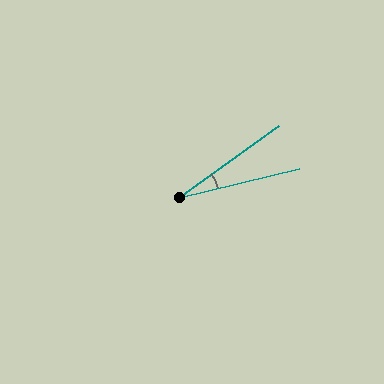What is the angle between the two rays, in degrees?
Approximately 22 degrees.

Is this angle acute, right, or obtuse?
It is acute.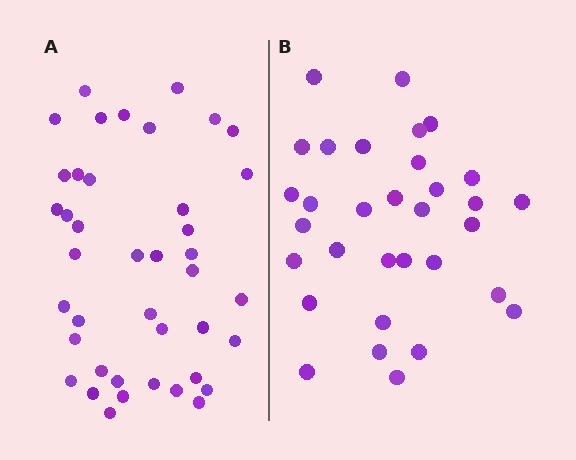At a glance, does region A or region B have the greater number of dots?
Region A (the left region) has more dots.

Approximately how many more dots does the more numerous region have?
Region A has roughly 8 or so more dots than region B.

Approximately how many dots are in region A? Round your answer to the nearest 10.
About 40 dots. (The exact count is 41, which rounds to 40.)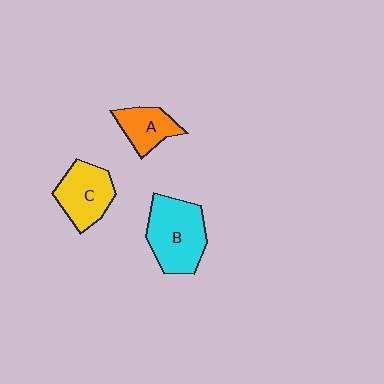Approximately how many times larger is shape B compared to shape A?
Approximately 1.8 times.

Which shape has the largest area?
Shape B (cyan).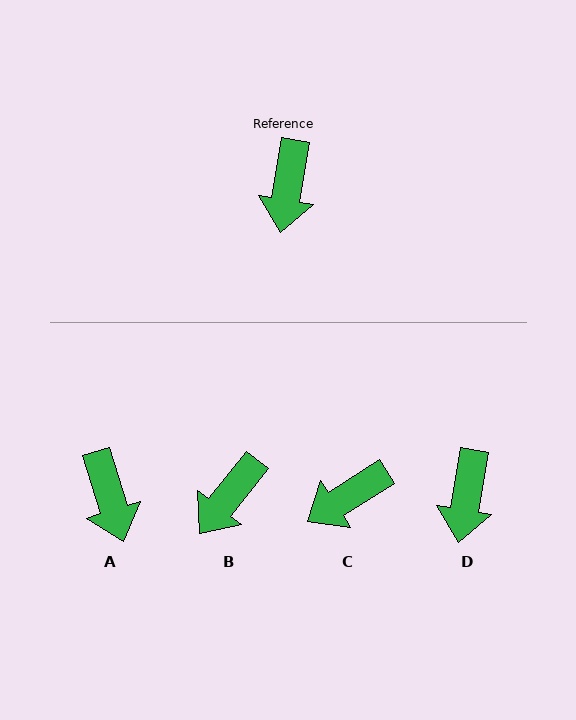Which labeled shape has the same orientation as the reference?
D.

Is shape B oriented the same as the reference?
No, it is off by about 29 degrees.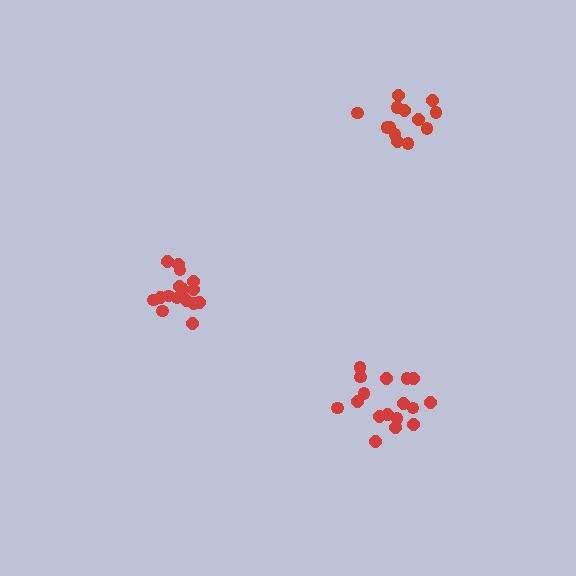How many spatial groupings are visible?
There are 3 spatial groupings.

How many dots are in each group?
Group 1: 13 dots, Group 2: 17 dots, Group 3: 17 dots (47 total).